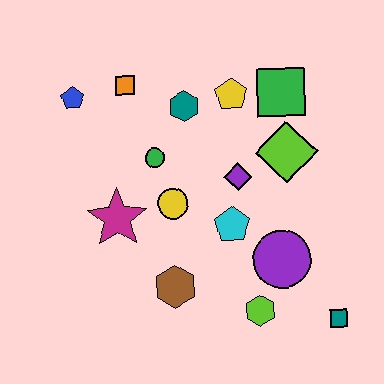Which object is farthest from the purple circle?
The blue pentagon is farthest from the purple circle.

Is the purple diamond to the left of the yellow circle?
No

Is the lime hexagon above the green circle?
No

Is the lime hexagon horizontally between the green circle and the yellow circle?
No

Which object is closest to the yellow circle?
The green circle is closest to the yellow circle.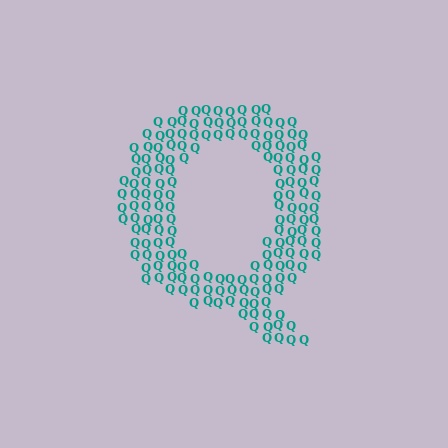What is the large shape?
The large shape is the letter Q.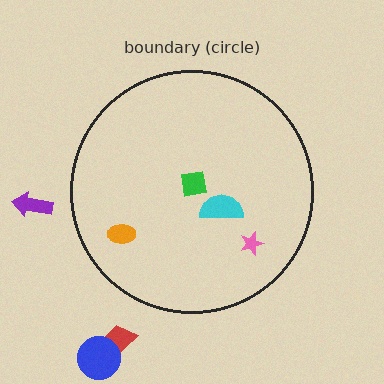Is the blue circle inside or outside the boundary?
Outside.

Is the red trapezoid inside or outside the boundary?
Outside.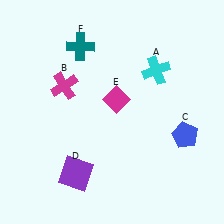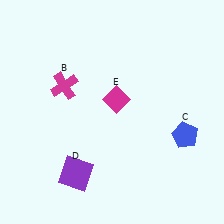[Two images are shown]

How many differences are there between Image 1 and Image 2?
There are 2 differences between the two images.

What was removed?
The teal cross (F), the cyan cross (A) were removed in Image 2.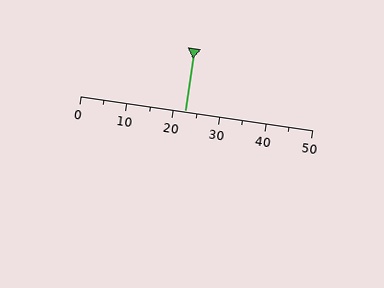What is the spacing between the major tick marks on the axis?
The major ticks are spaced 10 apart.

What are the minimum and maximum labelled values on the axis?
The axis runs from 0 to 50.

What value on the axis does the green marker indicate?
The marker indicates approximately 22.5.